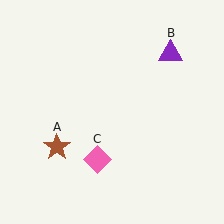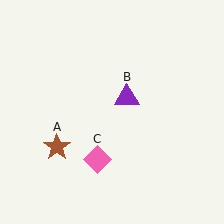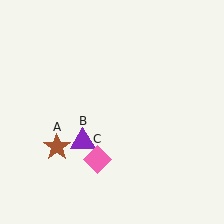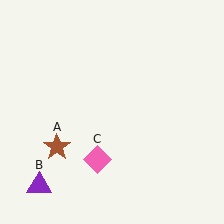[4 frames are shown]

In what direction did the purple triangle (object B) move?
The purple triangle (object B) moved down and to the left.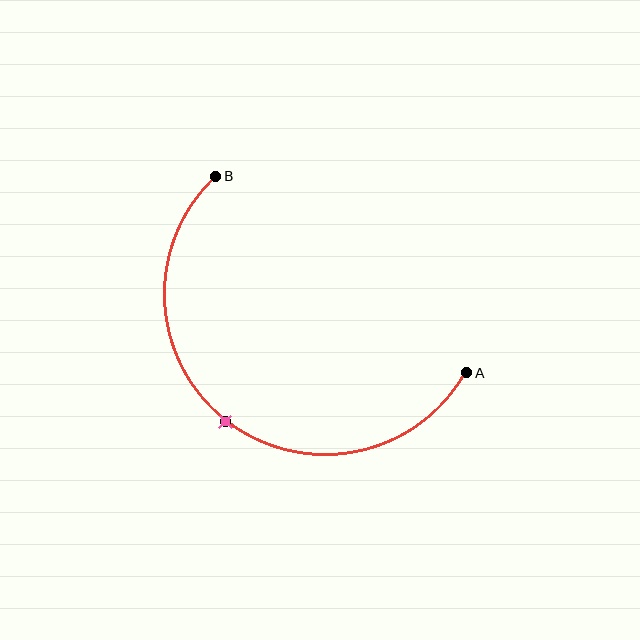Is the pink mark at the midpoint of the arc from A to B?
Yes. The pink mark lies on the arc at equal arc-length from both A and B — it is the arc midpoint.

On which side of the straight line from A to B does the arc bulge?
The arc bulges below and to the left of the straight line connecting A and B.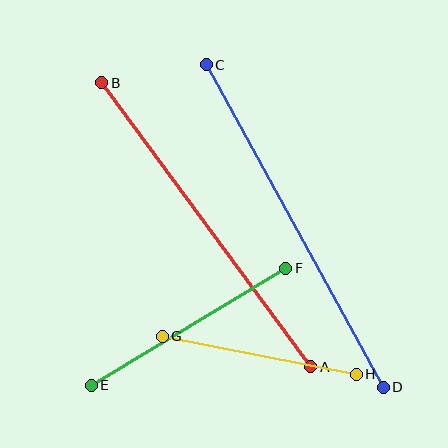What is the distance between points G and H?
The distance is approximately 198 pixels.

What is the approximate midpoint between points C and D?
The midpoint is at approximately (295, 226) pixels.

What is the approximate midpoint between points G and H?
The midpoint is at approximately (259, 355) pixels.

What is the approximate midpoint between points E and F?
The midpoint is at approximately (189, 327) pixels.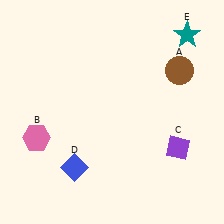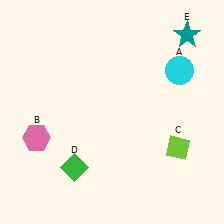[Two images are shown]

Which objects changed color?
A changed from brown to cyan. C changed from purple to lime. D changed from blue to green.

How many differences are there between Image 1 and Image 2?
There are 3 differences between the two images.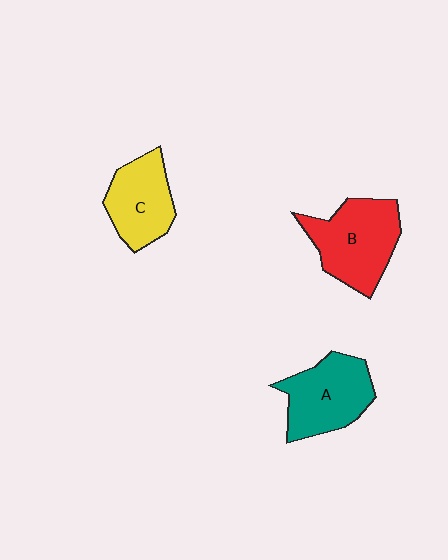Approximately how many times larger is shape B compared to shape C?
Approximately 1.3 times.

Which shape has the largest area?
Shape B (red).